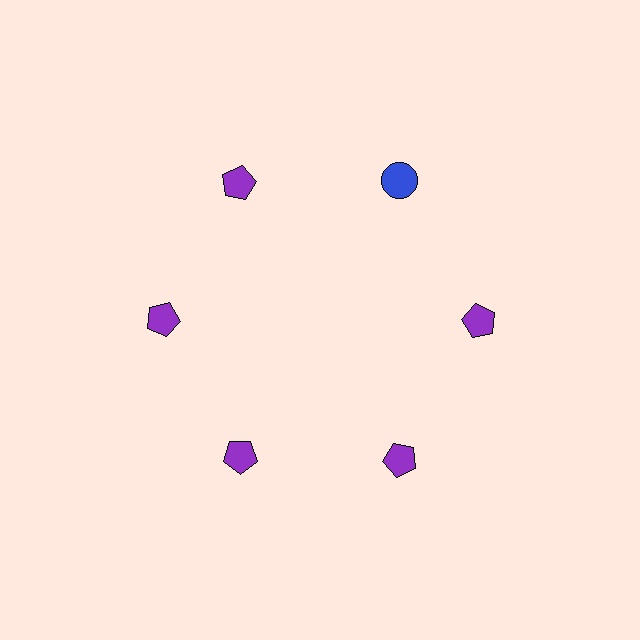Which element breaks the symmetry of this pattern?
The blue circle at roughly the 1 o'clock position breaks the symmetry. All other shapes are purple pentagons.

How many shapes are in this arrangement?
There are 6 shapes arranged in a ring pattern.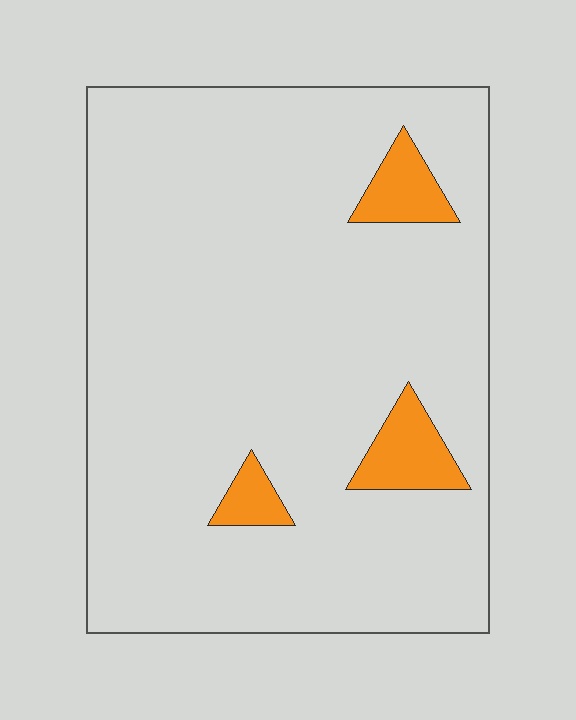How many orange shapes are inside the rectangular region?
3.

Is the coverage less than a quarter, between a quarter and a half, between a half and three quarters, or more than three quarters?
Less than a quarter.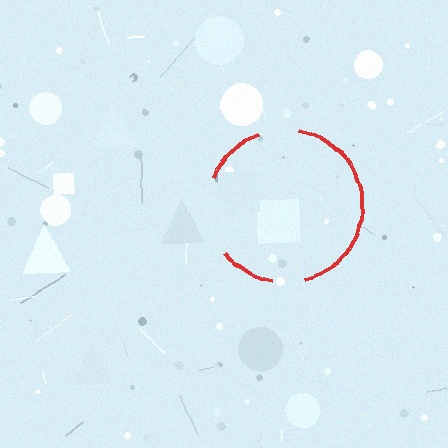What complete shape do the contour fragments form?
The contour fragments form a circle.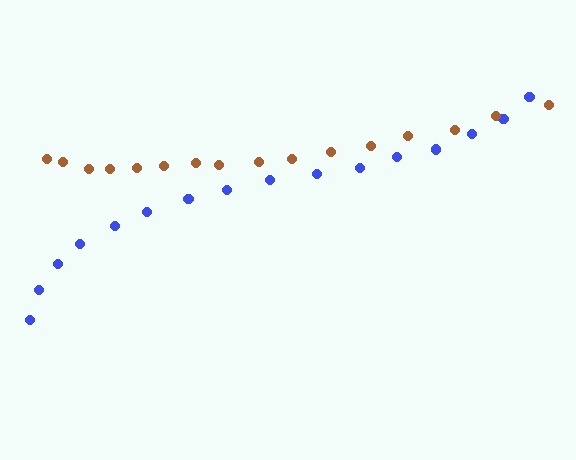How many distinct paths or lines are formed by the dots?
There are 2 distinct paths.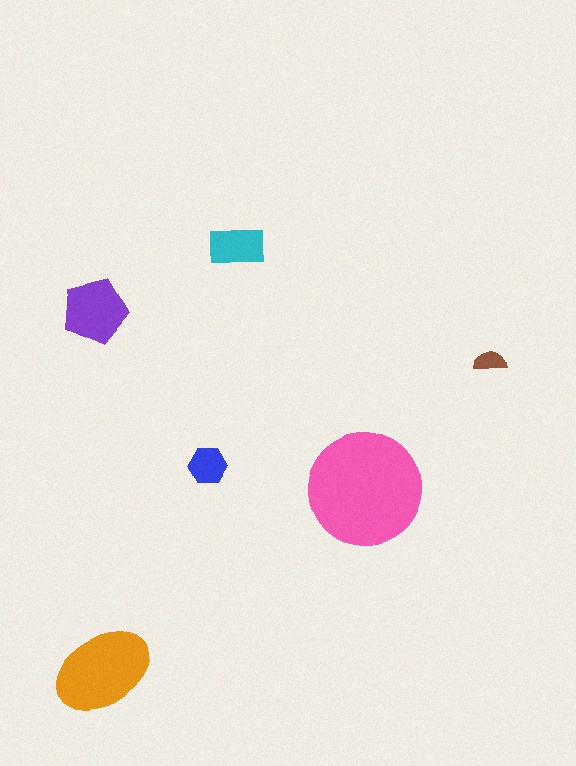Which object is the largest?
The pink circle.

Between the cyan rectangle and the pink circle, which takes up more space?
The pink circle.